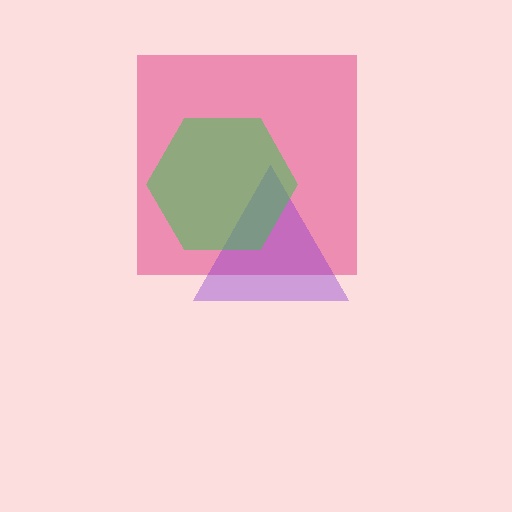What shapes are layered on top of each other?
The layered shapes are: a pink square, a purple triangle, a green hexagon.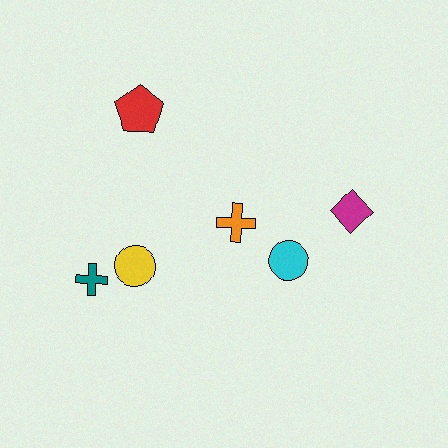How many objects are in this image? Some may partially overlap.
There are 6 objects.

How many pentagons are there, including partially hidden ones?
There is 1 pentagon.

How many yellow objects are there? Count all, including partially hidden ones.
There is 1 yellow object.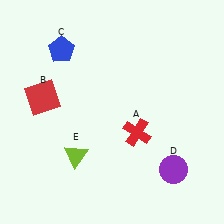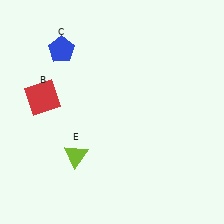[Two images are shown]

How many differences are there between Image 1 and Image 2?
There are 2 differences between the two images.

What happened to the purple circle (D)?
The purple circle (D) was removed in Image 2. It was in the bottom-right area of Image 1.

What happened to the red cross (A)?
The red cross (A) was removed in Image 2. It was in the bottom-right area of Image 1.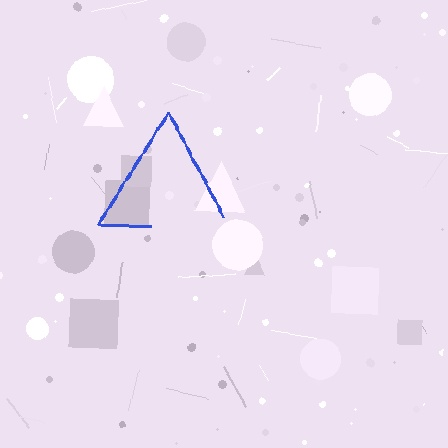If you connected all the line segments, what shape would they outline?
They would outline a triangle.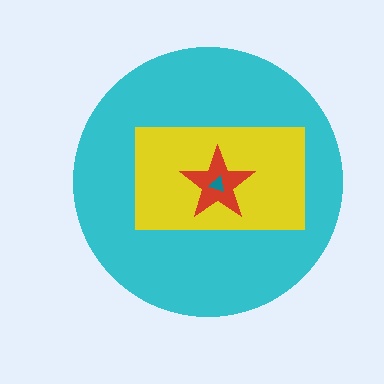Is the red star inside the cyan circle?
Yes.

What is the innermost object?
The teal triangle.